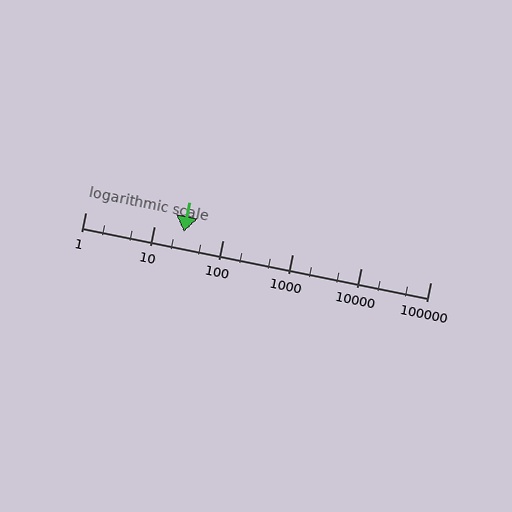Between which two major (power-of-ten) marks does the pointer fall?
The pointer is between 10 and 100.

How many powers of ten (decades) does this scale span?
The scale spans 5 decades, from 1 to 100000.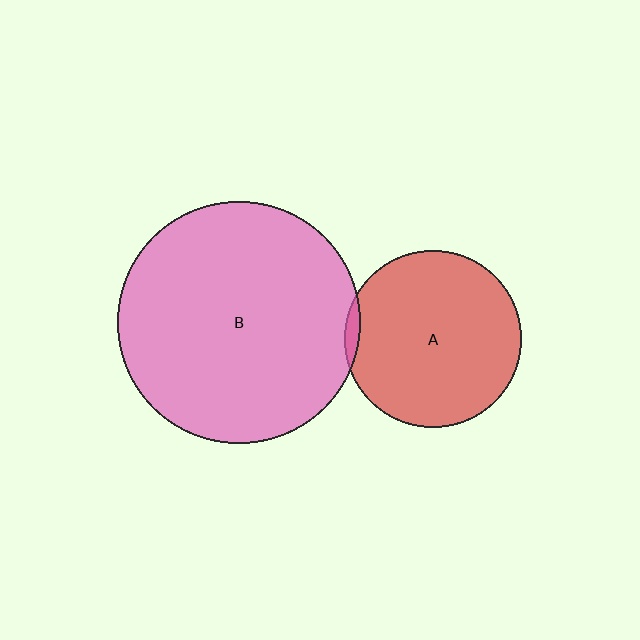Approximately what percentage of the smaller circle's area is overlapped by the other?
Approximately 5%.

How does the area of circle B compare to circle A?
Approximately 1.9 times.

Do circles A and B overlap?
Yes.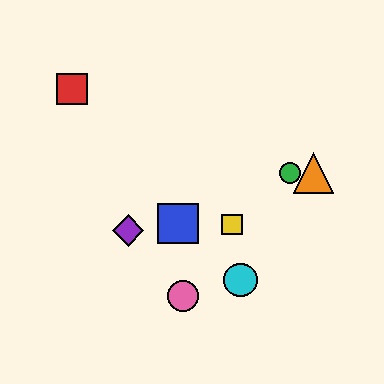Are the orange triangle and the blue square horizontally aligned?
No, the orange triangle is at y≈173 and the blue square is at y≈223.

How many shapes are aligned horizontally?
2 shapes (the green circle, the orange triangle) are aligned horizontally.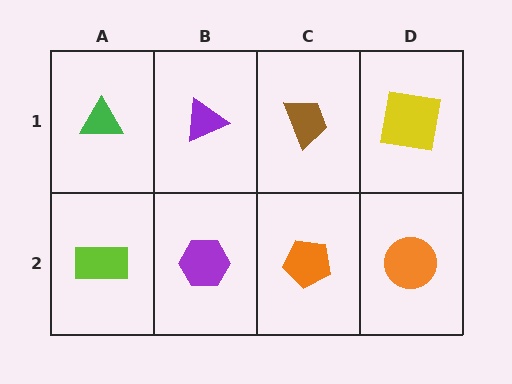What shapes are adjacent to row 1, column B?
A purple hexagon (row 2, column B), a green triangle (row 1, column A), a brown trapezoid (row 1, column C).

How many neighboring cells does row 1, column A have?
2.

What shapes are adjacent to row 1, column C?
An orange pentagon (row 2, column C), a purple triangle (row 1, column B), a yellow square (row 1, column D).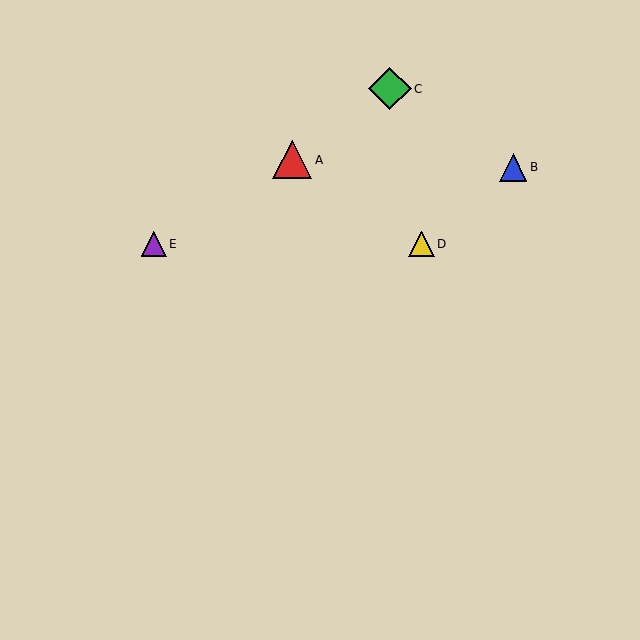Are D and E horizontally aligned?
Yes, both are at y≈244.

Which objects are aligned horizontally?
Objects D, E are aligned horizontally.